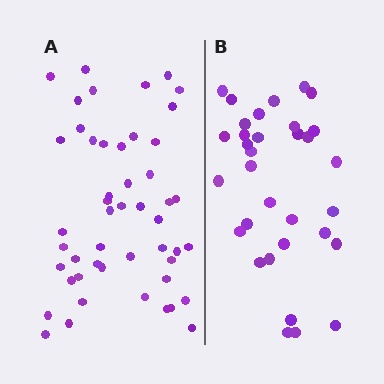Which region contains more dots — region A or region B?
Region A (the left region) has more dots.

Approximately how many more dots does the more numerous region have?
Region A has approximately 15 more dots than region B.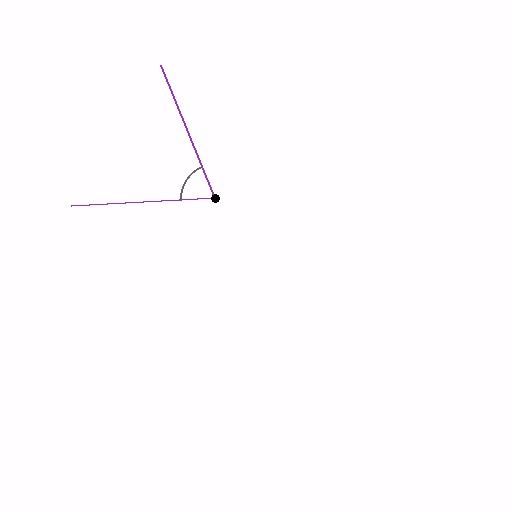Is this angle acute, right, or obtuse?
It is acute.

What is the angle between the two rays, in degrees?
Approximately 71 degrees.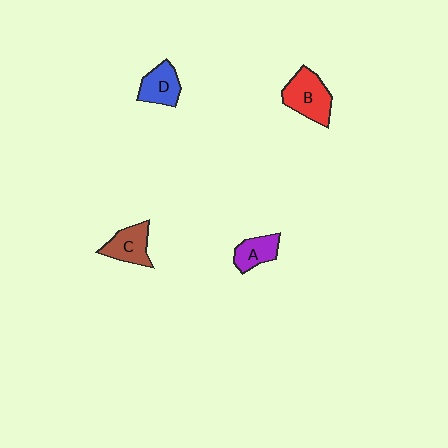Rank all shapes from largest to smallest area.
From largest to smallest: B (red), C (brown), D (blue), A (purple).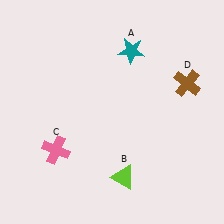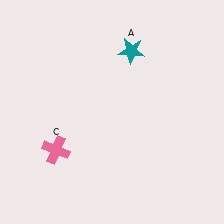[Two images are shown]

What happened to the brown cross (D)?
The brown cross (D) was removed in Image 2. It was in the top-right area of Image 1.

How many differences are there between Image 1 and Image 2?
There are 2 differences between the two images.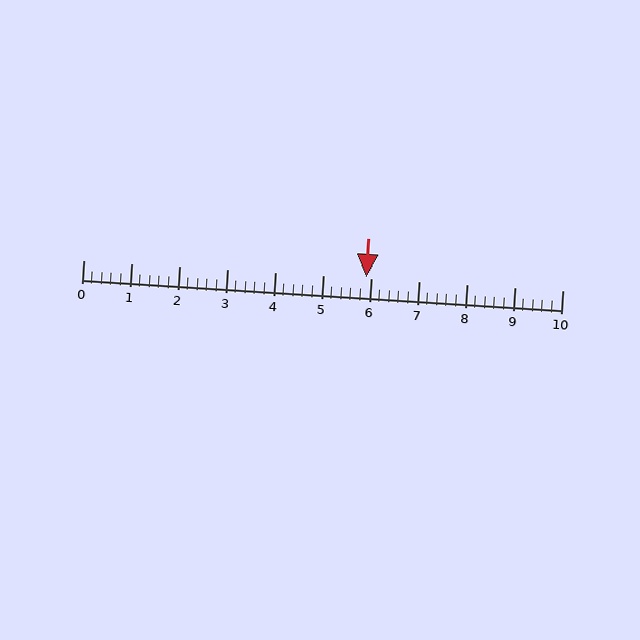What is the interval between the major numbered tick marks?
The major tick marks are spaced 1 units apart.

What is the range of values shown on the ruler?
The ruler shows values from 0 to 10.